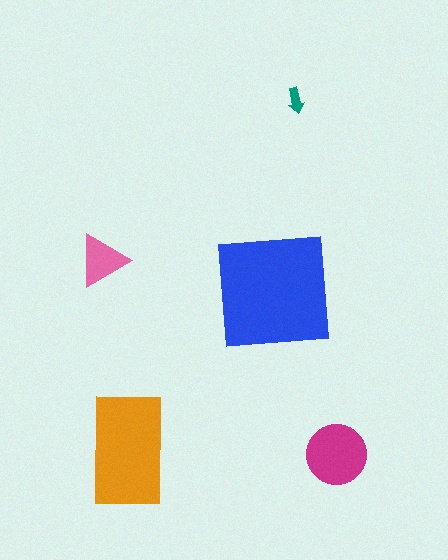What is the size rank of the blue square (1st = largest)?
1st.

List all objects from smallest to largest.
The teal arrow, the pink triangle, the magenta circle, the orange rectangle, the blue square.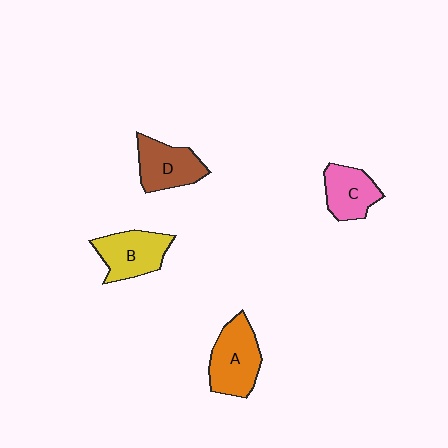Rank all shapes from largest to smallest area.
From largest to smallest: A (orange), B (yellow), D (brown), C (pink).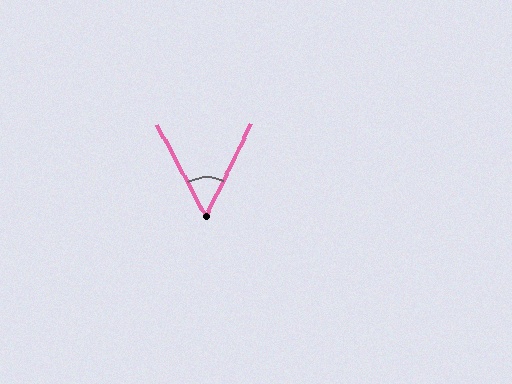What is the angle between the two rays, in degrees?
Approximately 53 degrees.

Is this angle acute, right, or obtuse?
It is acute.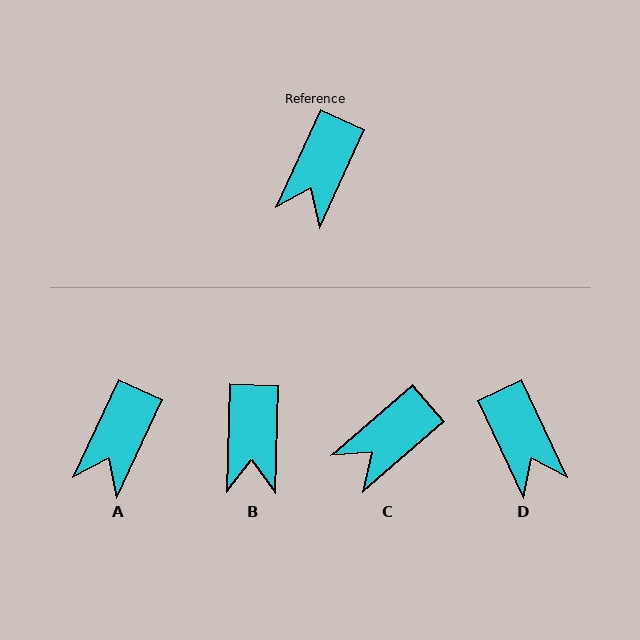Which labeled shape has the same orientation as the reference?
A.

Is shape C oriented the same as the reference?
No, it is off by about 24 degrees.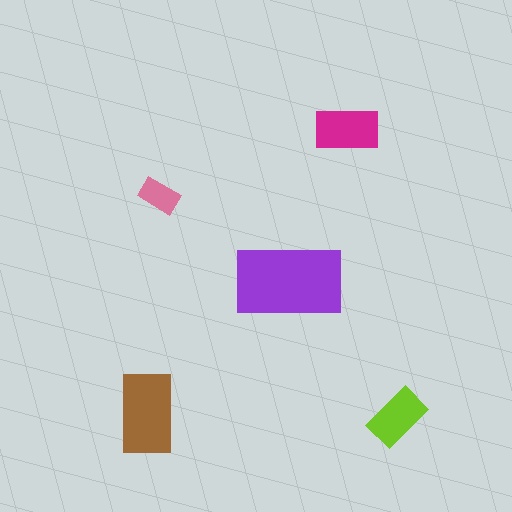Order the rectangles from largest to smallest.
the purple one, the brown one, the magenta one, the lime one, the pink one.